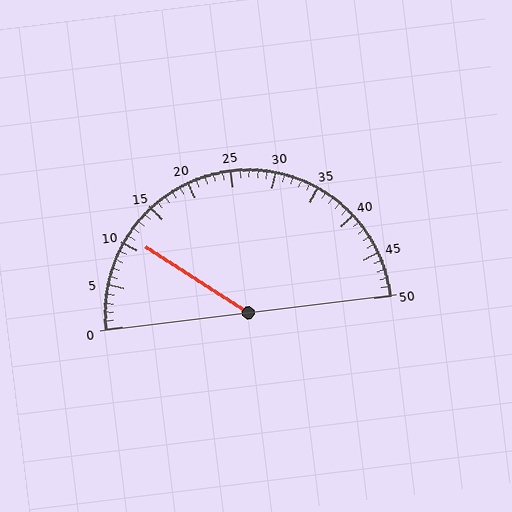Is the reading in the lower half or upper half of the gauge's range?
The reading is in the lower half of the range (0 to 50).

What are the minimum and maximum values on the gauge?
The gauge ranges from 0 to 50.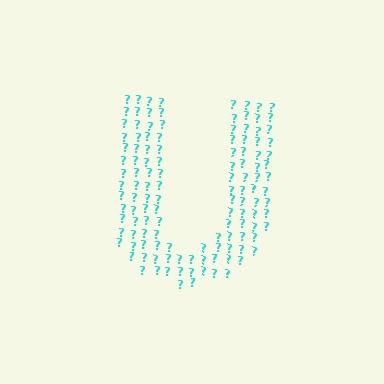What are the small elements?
The small elements are question marks.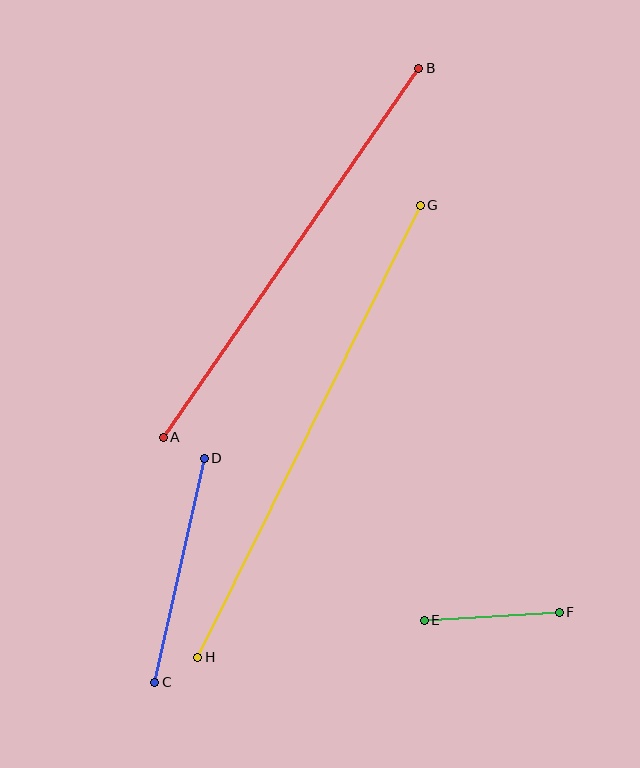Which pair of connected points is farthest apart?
Points G and H are farthest apart.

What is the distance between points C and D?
The distance is approximately 229 pixels.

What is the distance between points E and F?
The distance is approximately 135 pixels.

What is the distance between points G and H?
The distance is approximately 504 pixels.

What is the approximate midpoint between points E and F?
The midpoint is at approximately (492, 616) pixels.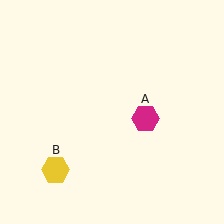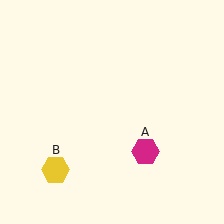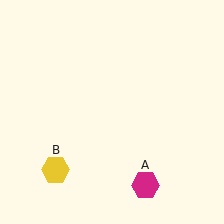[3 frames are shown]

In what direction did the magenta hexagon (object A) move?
The magenta hexagon (object A) moved down.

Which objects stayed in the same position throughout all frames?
Yellow hexagon (object B) remained stationary.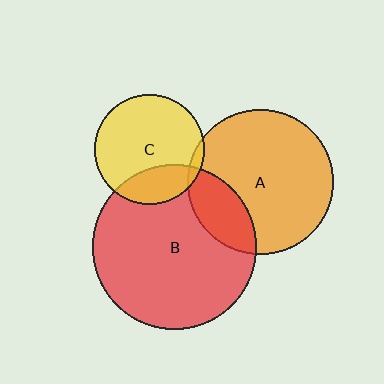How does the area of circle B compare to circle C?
Approximately 2.2 times.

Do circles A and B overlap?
Yes.